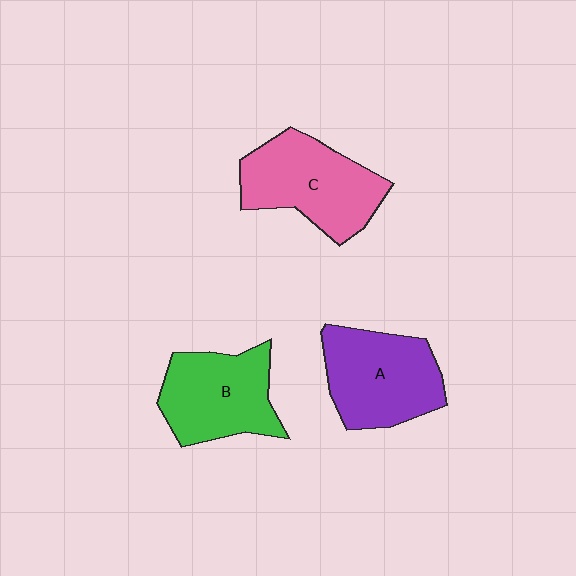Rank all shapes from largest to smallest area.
From largest to smallest: C (pink), A (purple), B (green).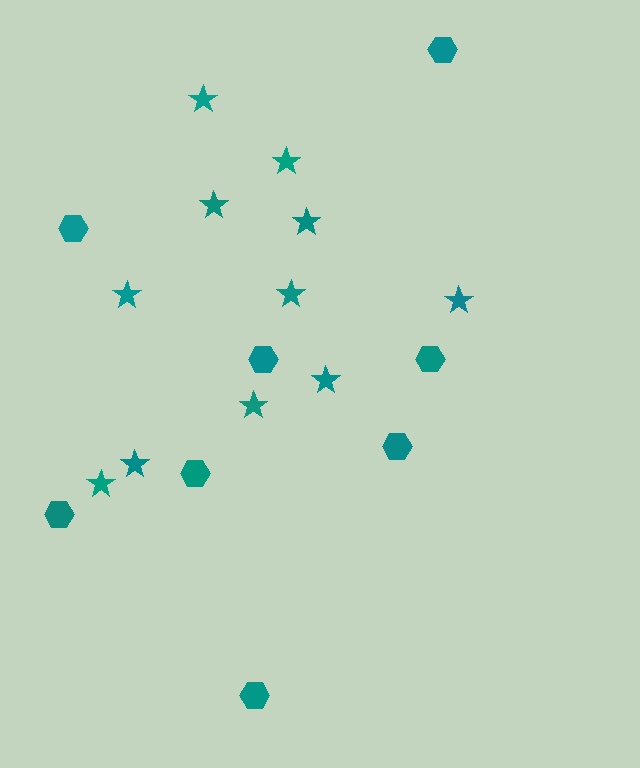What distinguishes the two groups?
There are 2 groups: one group of stars (11) and one group of hexagons (8).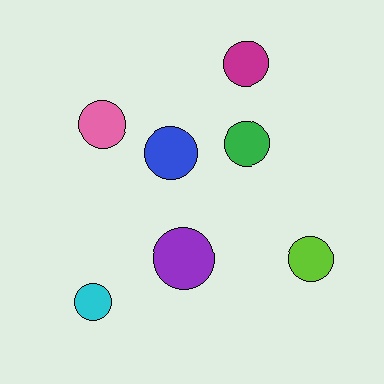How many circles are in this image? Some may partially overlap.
There are 7 circles.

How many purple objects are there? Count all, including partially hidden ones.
There is 1 purple object.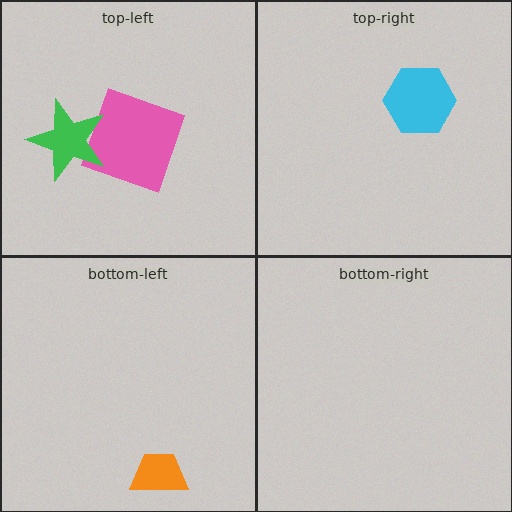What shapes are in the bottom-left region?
The orange trapezoid.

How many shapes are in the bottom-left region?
1.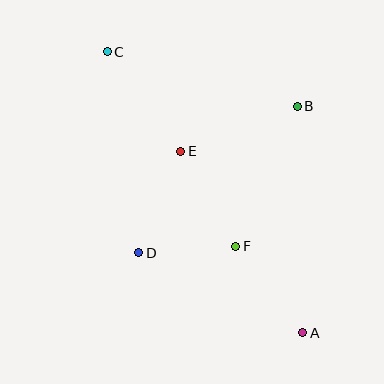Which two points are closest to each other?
Points D and F are closest to each other.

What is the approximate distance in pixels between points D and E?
The distance between D and E is approximately 109 pixels.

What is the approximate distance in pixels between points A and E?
The distance between A and E is approximately 218 pixels.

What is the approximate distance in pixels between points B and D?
The distance between B and D is approximately 216 pixels.